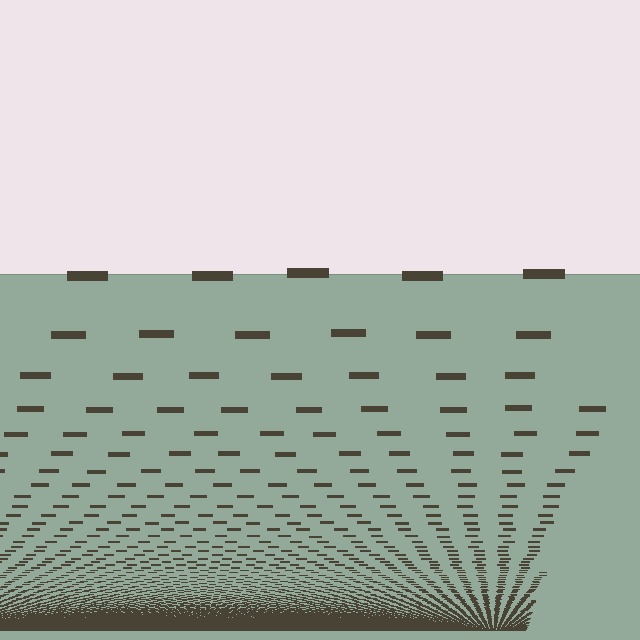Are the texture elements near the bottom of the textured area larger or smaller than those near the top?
Smaller. The gradient is inverted — elements near the bottom are smaller and denser.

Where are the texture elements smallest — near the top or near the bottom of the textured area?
Near the bottom.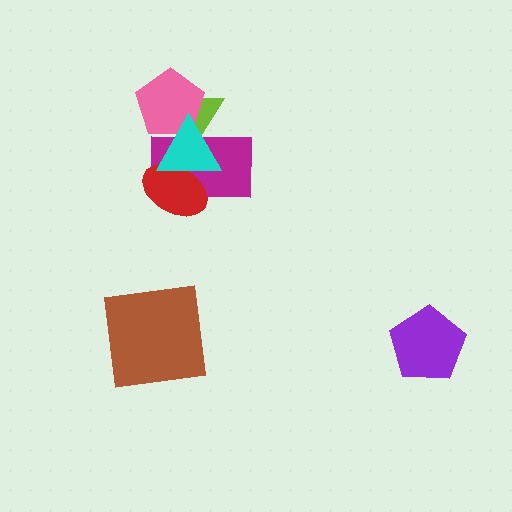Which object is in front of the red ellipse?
The cyan triangle is in front of the red ellipse.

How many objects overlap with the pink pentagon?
3 objects overlap with the pink pentagon.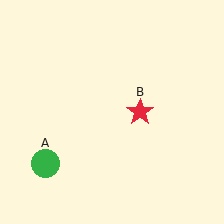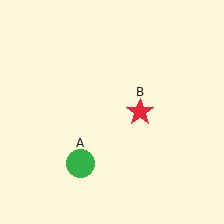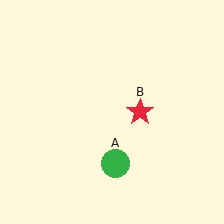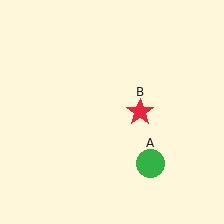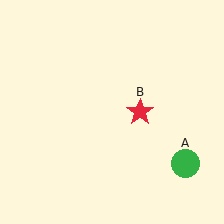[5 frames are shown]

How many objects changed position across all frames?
1 object changed position: green circle (object A).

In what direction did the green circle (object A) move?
The green circle (object A) moved right.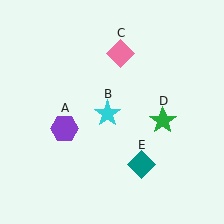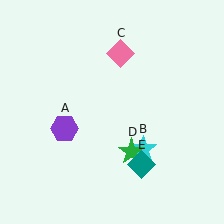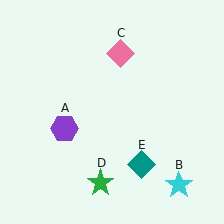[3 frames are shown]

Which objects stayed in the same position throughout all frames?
Purple hexagon (object A) and pink diamond (object C) and teal diamond (object E) remained stationary.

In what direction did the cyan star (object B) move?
The cyan star (object B) moved down and to the right.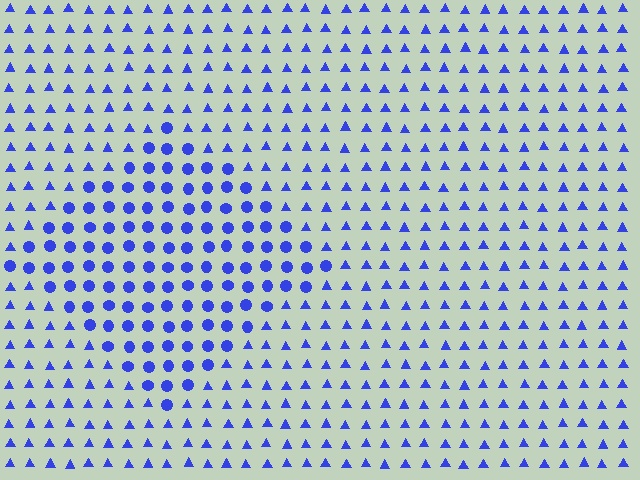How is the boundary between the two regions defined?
The boundary is defined by a change in element shape: circles inside vs. triangles outside. All elements share the same color and spacing.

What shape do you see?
I see a diamond.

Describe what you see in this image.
The image is filled with small blue elements arranged in a uniform grid. A diamond-shaped region contains circles, while the surrounding area contains triangles. The boundary is defined purely by the change in element shape.